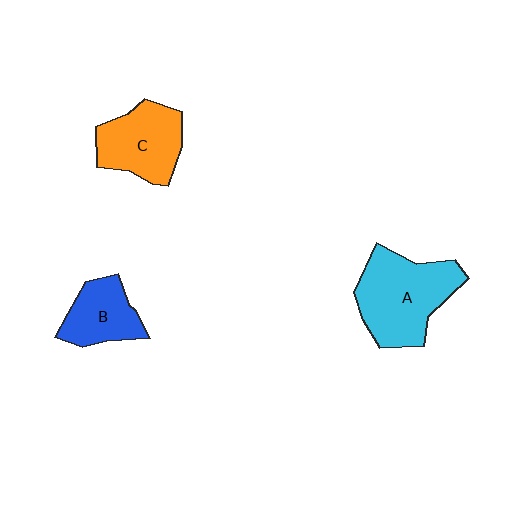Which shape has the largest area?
Shape A (cyan).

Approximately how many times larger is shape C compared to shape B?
Approximately 1.3 times.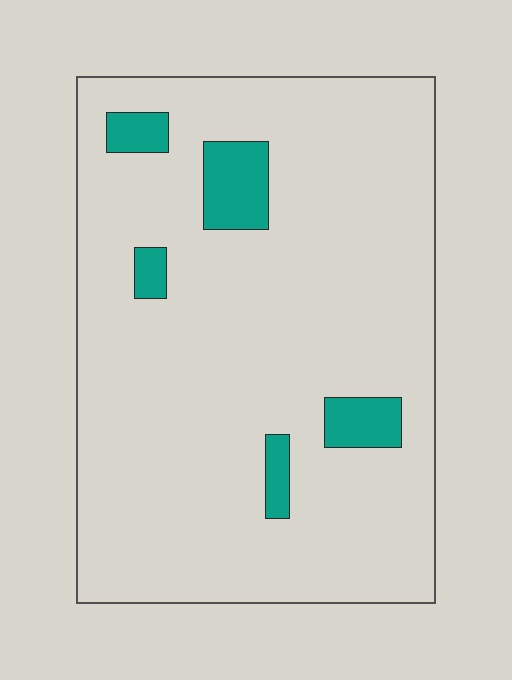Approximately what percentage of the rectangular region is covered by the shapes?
Approximately 10%.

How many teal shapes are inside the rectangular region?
5.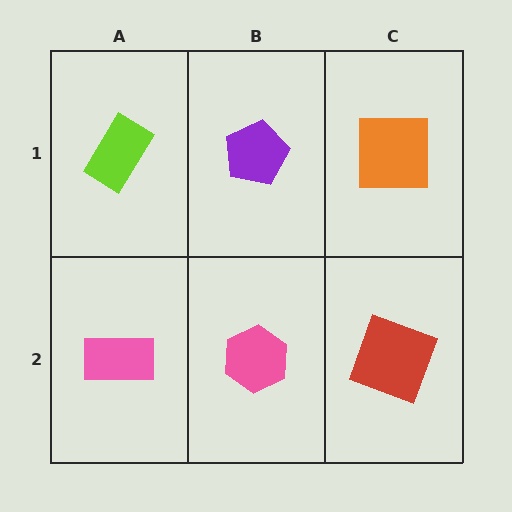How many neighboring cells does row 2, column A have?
2.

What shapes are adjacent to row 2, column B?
A purple pentagon (row 1, column B), a pink rectangle (row 2, column A), a red square (row 2, column C).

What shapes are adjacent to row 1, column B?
A pink hexagon (row 2, column B), a lime rectangle (row 1, column A), an orange square (row 1, column C).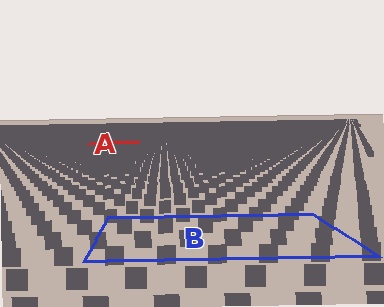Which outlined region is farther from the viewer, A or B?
Region A is farther from the viewer — the texture elements inside it appear smaller and more densely packed.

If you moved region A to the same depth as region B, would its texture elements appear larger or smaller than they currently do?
They would appear larger. At a closer depth, the same texture elements are projected at a bigger on-screen size.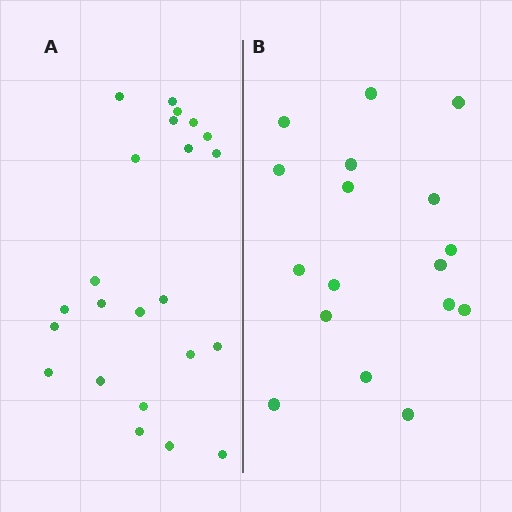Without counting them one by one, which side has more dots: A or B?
Region A (the left region) has more dots.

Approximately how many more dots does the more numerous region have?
Region A has about 6 more dots than region B.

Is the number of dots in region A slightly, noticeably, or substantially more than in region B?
Region A has noticeably more, but not dramatically so. The ratio is roughly 1.4 to 1.